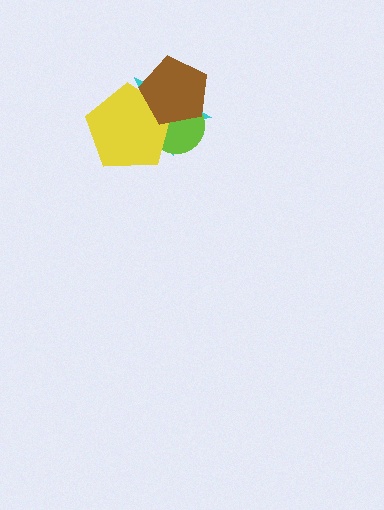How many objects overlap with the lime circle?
3 objects overlap with the lime circle.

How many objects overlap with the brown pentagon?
3 objects overlap with the brown pentagon.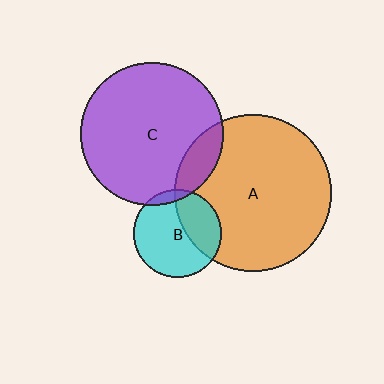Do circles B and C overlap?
Yes.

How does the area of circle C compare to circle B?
Approximately 2.7 times.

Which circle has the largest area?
Circle A (orange).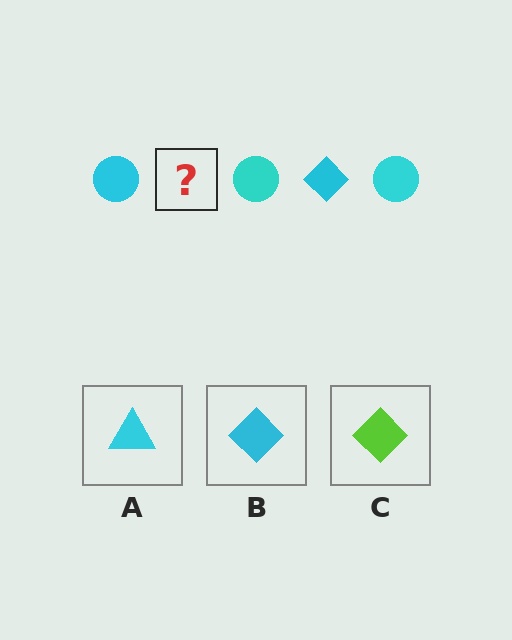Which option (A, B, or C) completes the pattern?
B.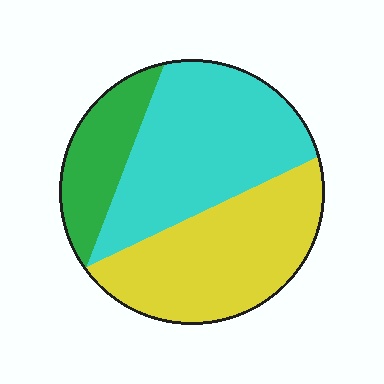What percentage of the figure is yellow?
Yellow takes up between a third and a half of the figure.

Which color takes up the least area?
Green, at roughly 15%.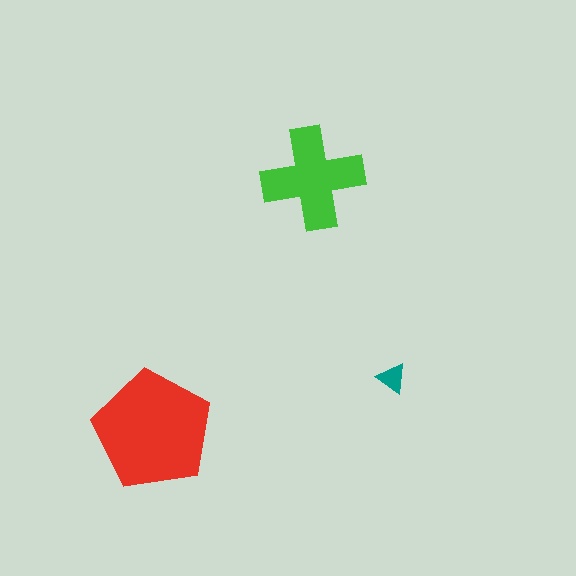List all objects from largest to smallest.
The red pentagon, the green cross, the teal triangle.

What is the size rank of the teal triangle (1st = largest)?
3rd.